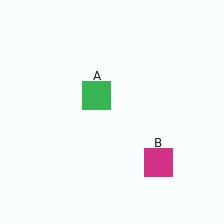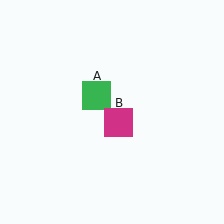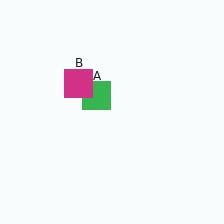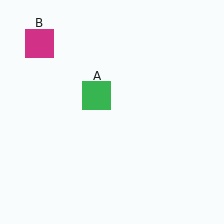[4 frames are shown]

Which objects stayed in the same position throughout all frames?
Green square (object A) remained stationary.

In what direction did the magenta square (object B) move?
The magenta square (object B) moved up and to the left.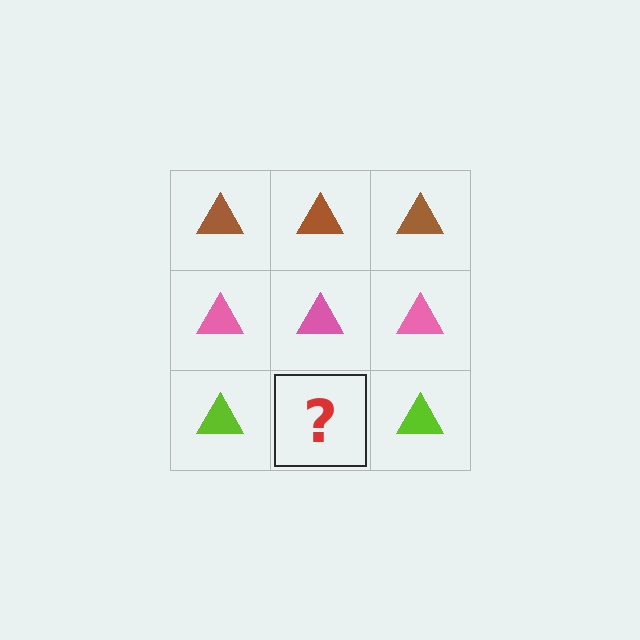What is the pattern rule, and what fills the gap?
The rule is that each row has a consistent color. The gap should be filled with a lime triangle.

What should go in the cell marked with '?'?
The missing cell should contain a lime triangle.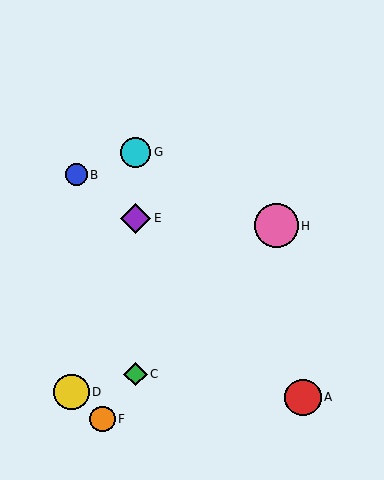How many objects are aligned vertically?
3 objects (C, E, G) are aligned vertically.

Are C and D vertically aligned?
No, C is at x≈136 and D is at x≈71.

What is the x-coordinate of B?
Object B is at x≈76.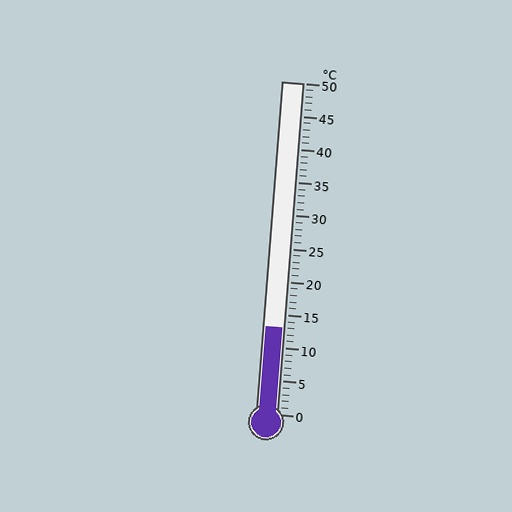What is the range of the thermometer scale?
The thermometer scale ranges from 0°C to 50°C.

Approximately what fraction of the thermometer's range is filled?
The thermometer is filled to approximately 25% of its range.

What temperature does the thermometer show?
The thermometer shows approximately 13°C.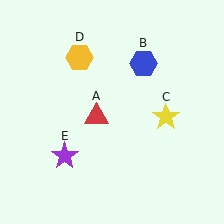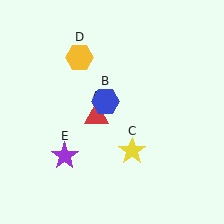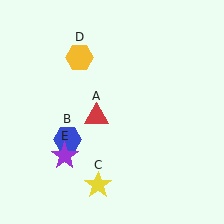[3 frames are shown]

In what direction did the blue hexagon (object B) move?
The blue hexagon (object B) moved down and to the left.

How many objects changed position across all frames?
2 objects changed position: blue hexagon (object B), yellow star (object C).